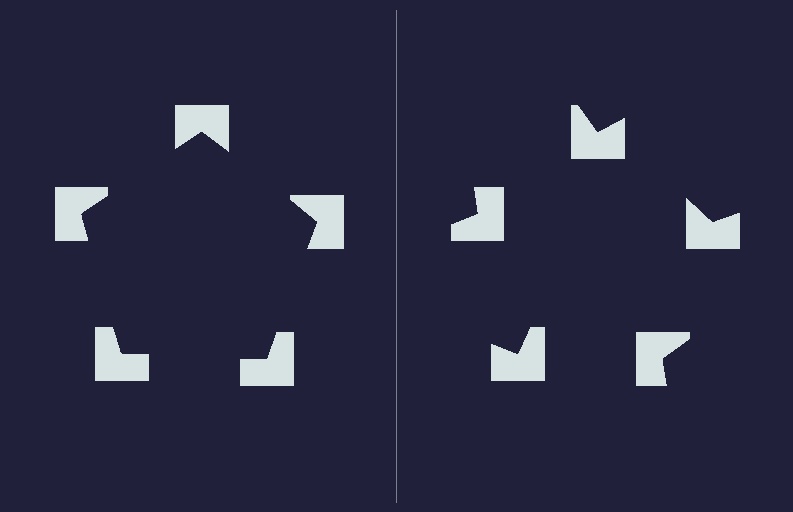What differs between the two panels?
The notched squares are positioned identically on both sides; only the wedge orientations differ. On the left they align to a pentagon; on the right they are misaligned.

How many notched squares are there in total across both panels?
10 — 5 on each side.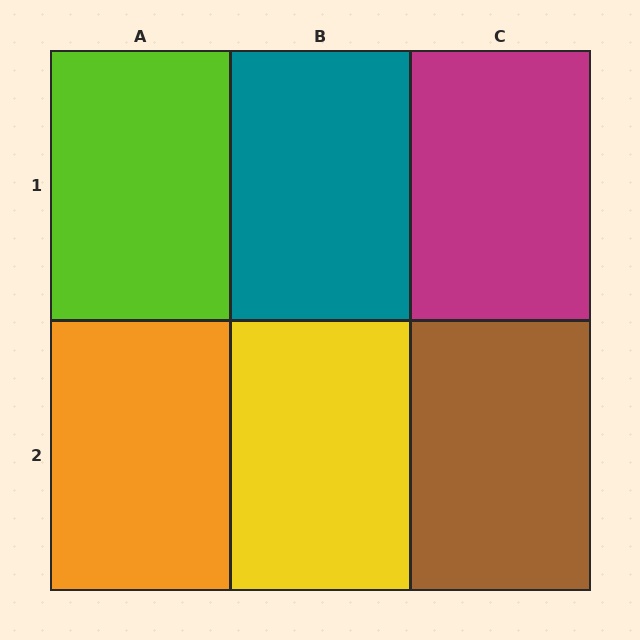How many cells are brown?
1 cell is brown.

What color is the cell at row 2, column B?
Yellow.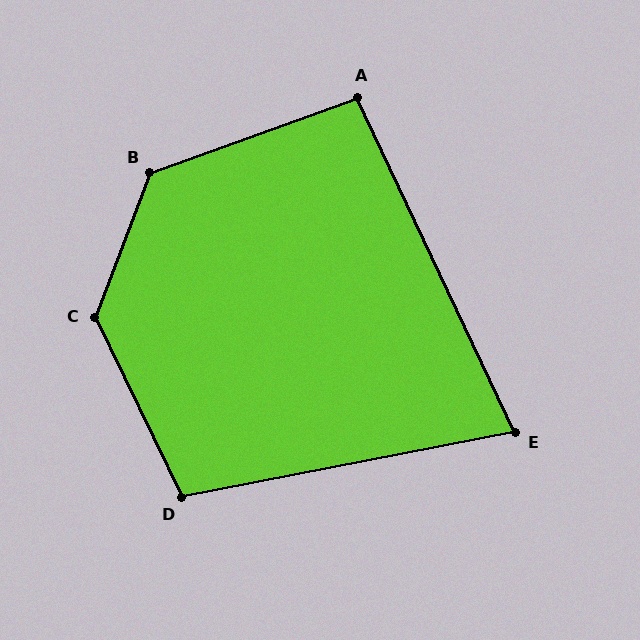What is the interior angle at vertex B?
Approximately 131 degrees (obtuse).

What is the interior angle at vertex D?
Approximately 105 degrees (obtuse).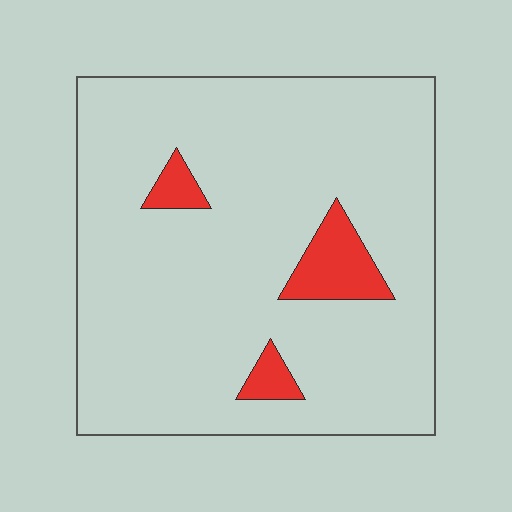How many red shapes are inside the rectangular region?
3.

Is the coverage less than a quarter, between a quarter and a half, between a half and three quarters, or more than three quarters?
Less than a quarter.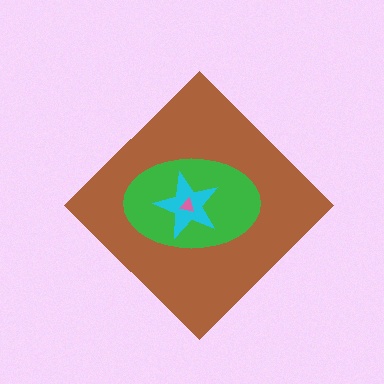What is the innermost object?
The pink triangle.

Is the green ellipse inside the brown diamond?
Yes.